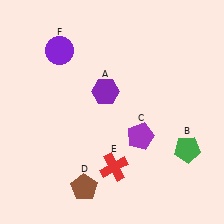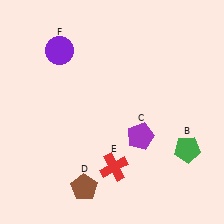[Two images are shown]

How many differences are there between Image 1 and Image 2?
There is 1 difference between the two images.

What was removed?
The purple hexagon (A) was removed in Image 2.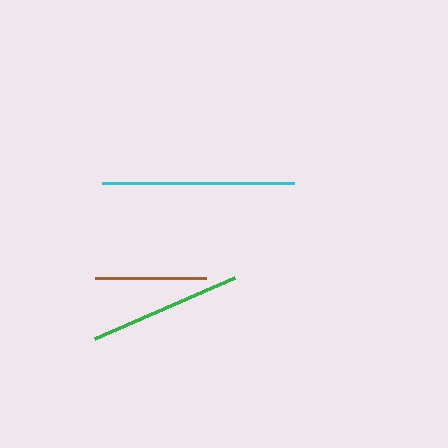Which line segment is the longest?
The cyan line is the longest at approximately 193 pixels.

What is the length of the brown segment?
The brown segment is approximately 111 pixels long.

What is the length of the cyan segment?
The cyan segment is approximately 193 pixels long.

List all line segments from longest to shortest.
From longest to shortest: cyan, green, brown.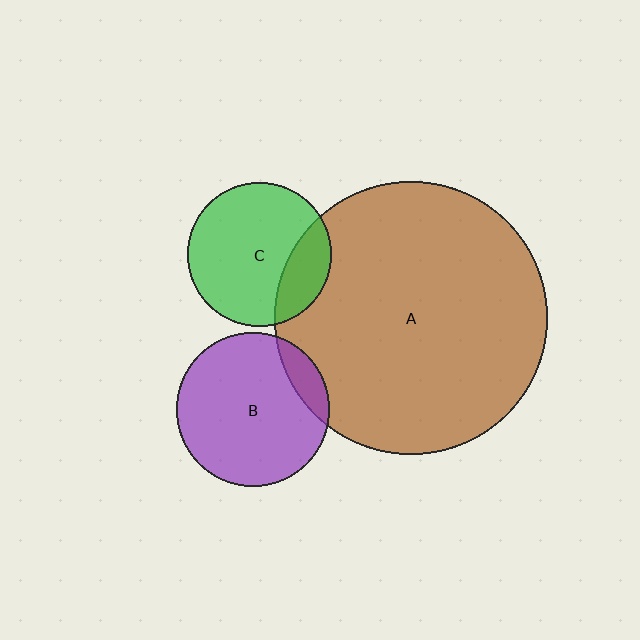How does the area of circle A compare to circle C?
Approximately 3.6 times.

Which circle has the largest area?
Circle A (brown).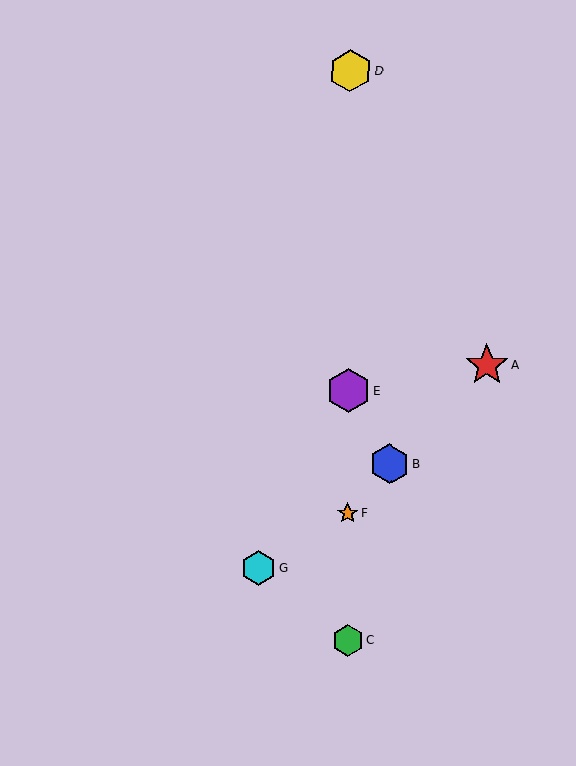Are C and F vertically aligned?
Yes, both are at x≈348.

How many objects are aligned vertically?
4 objects (C, D, E, F) are aligned vertically.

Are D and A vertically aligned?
No, D is at x≈350 and A is at x≈487.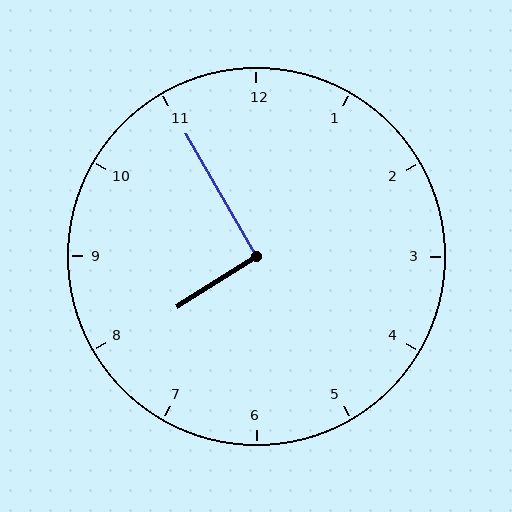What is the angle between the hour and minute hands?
Approximately 92 degrees.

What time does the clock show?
7:55.